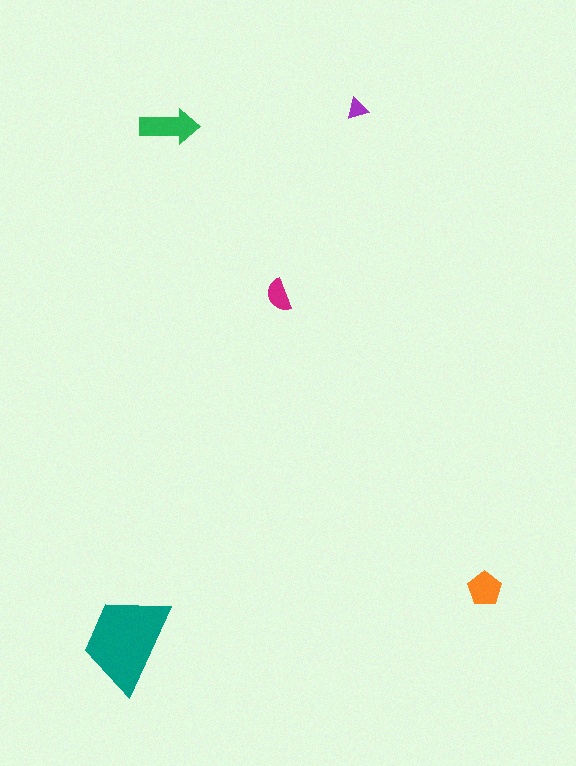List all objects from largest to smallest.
The teal trapezoid, the green arrow, the orange pentagon, the magenta semicircle, the purple triangle.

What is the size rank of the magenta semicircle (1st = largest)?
4th.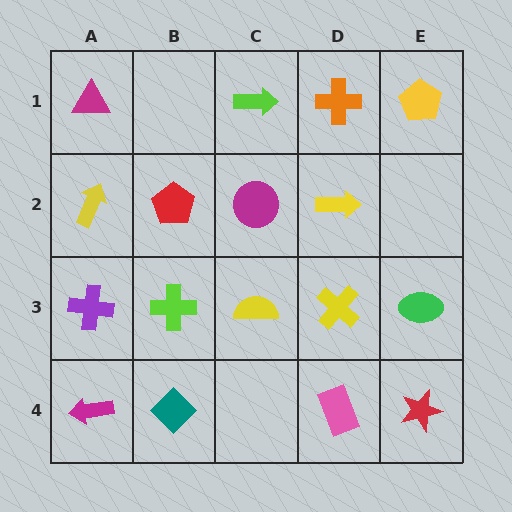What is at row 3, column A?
A purple cross.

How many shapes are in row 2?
4 shapes.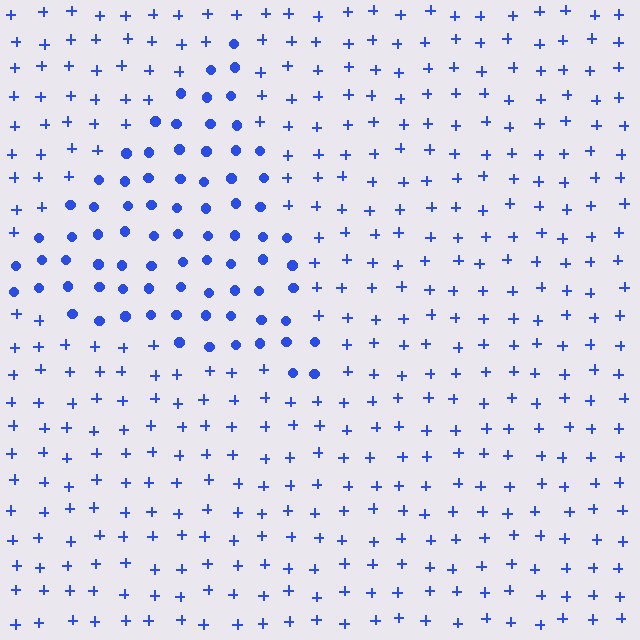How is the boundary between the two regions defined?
The boundary is defined by a change in element shape: circles inside vs. plus signs outside. All elements share the same color and spacing.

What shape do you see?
I see a triangle.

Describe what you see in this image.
The image is filled with small blue elements arranged in a uniform grid. A triangle-shaped region contains circles, while the surrounding area contains plus signs. The boundary is defined purely by the change in element shape.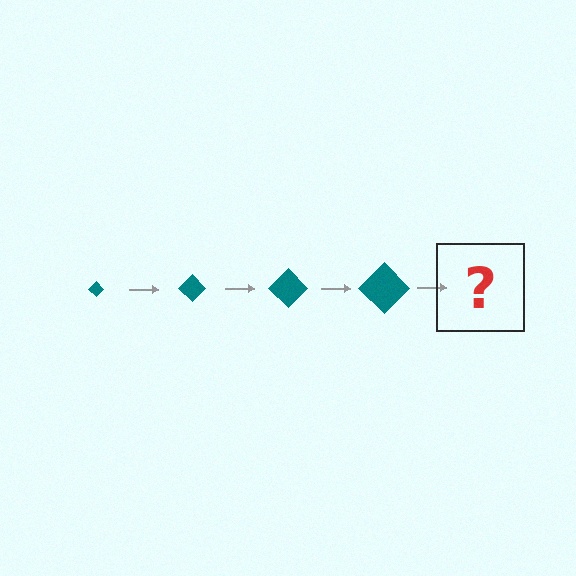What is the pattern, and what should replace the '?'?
The pattern is that the diamond gets progressively larger each step. The '?' should be a teal diamond, larger than the previous one.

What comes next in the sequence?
The next element should be a teal diamond, larger than the previous one.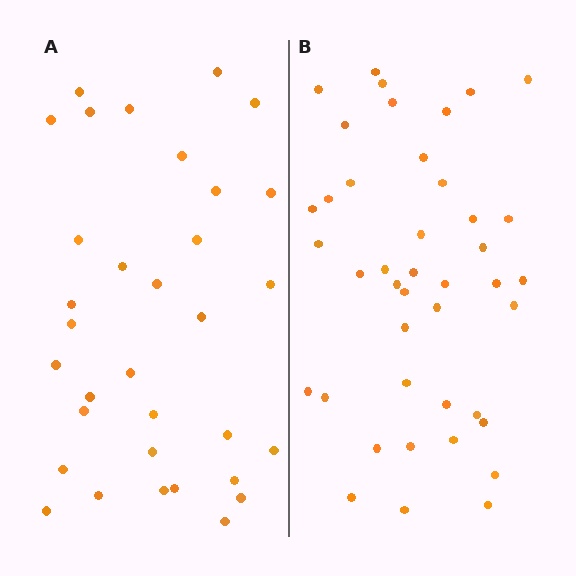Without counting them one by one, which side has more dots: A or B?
Region B (the right region) has more dots.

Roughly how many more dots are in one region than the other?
Region B has roughly 8 or so more dots than region A.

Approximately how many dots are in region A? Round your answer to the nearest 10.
About 30 dots. (The exact count is 33, which rounds to 30.)